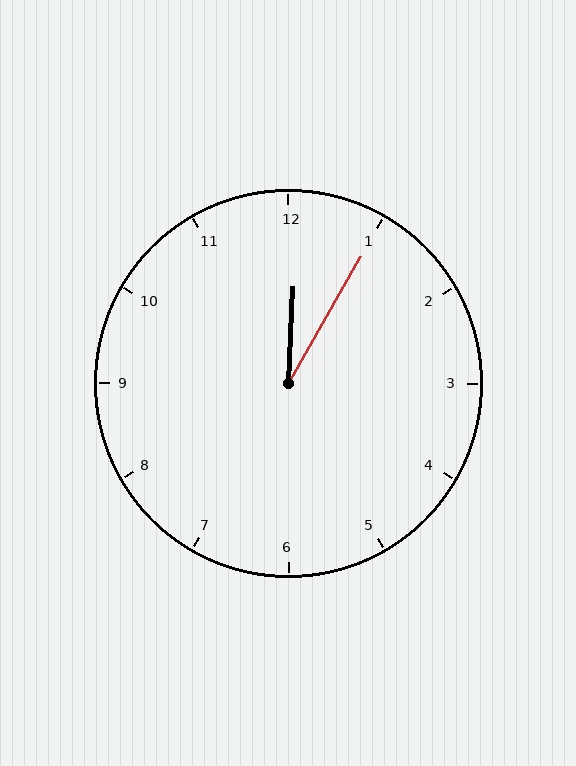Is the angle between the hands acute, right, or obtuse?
It is acute.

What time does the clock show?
12:05.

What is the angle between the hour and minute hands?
Approximately 28 degrees.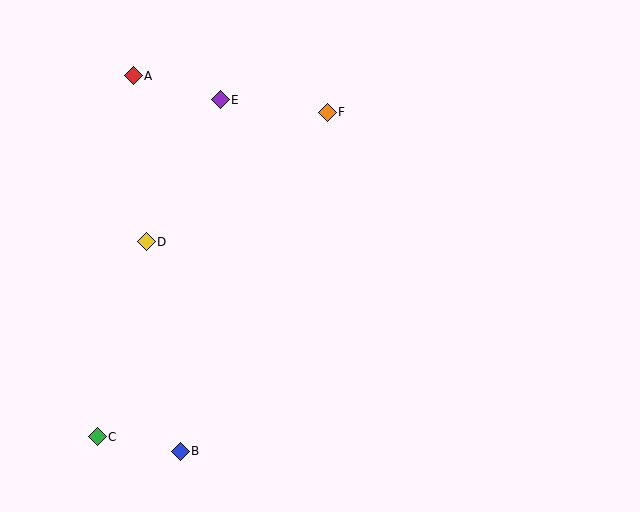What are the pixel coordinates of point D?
Point D is at (146, 242).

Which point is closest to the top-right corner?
Point F is closest to the top-right corner.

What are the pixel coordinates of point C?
Point C is at (97, 437).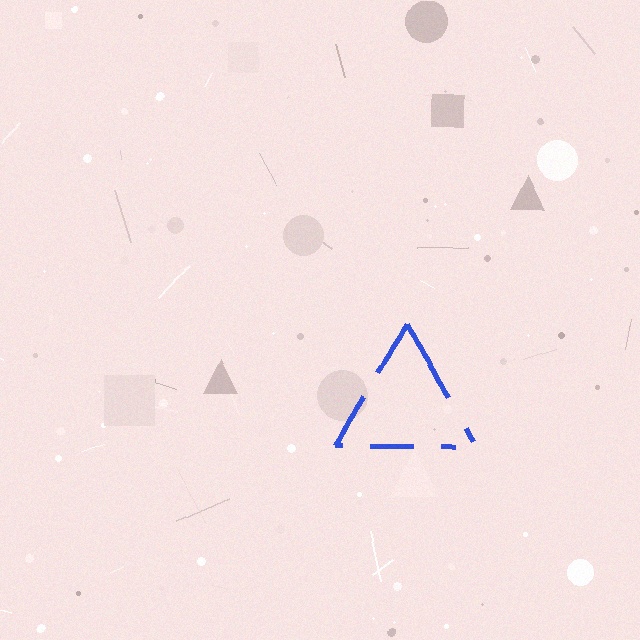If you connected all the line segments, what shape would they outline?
They would outline a triangle.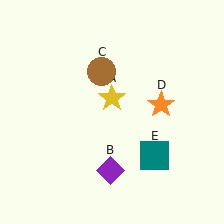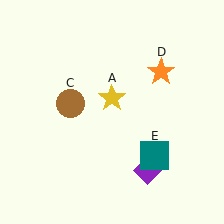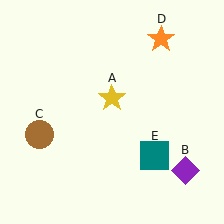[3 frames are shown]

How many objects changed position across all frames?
3 objects changed position: purple diamond (object B), brown circle (object C), orange star (object D).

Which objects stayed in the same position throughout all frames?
Yellow star (object A) and teal square (object E) remained stationary.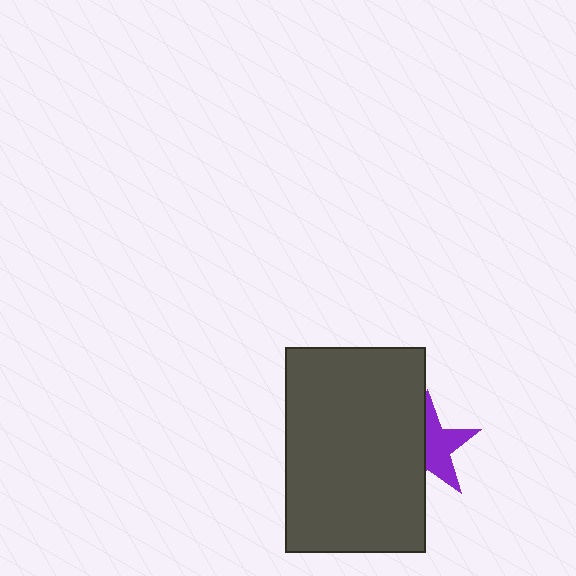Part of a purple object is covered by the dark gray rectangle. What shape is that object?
It is a star.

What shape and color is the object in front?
The object in front is a dark gray rectangle.